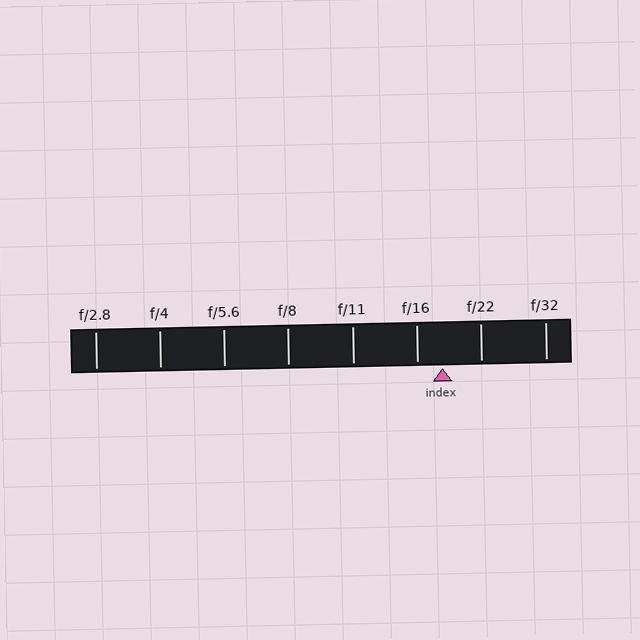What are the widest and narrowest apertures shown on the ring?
The widest aperture shown is f/2.8 and the narrowest is f/32.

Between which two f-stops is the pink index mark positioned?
The index mark is between f/16 and f/22.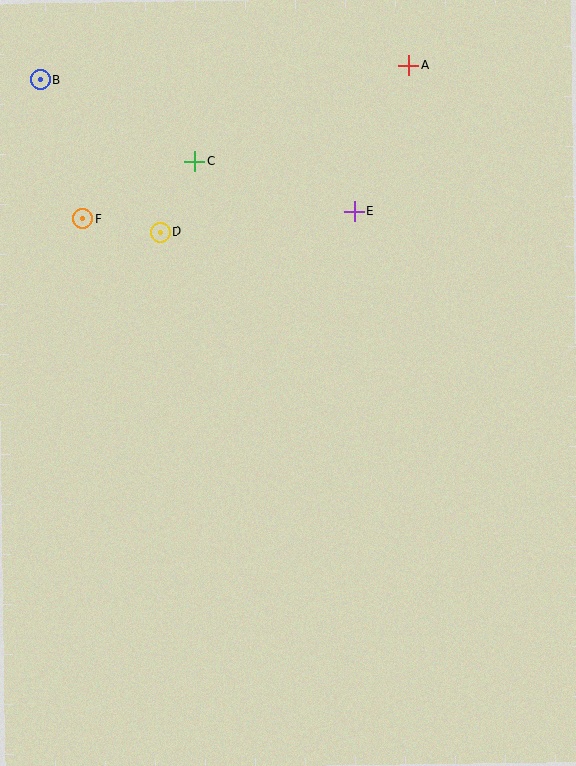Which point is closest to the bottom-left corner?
Point F is closest to the bottom-left corner.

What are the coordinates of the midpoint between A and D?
The midpoint between A and D is at (284, 149).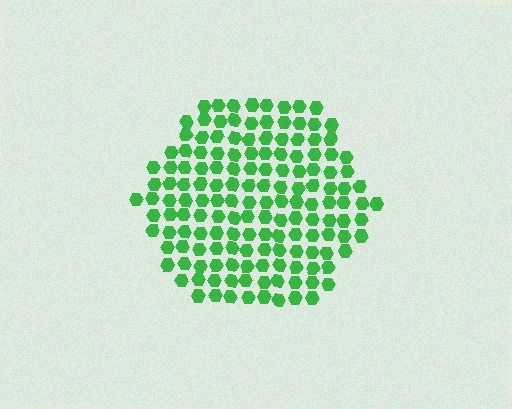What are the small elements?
The small elements are hexagons.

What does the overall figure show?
The overall figure shows a hexagon.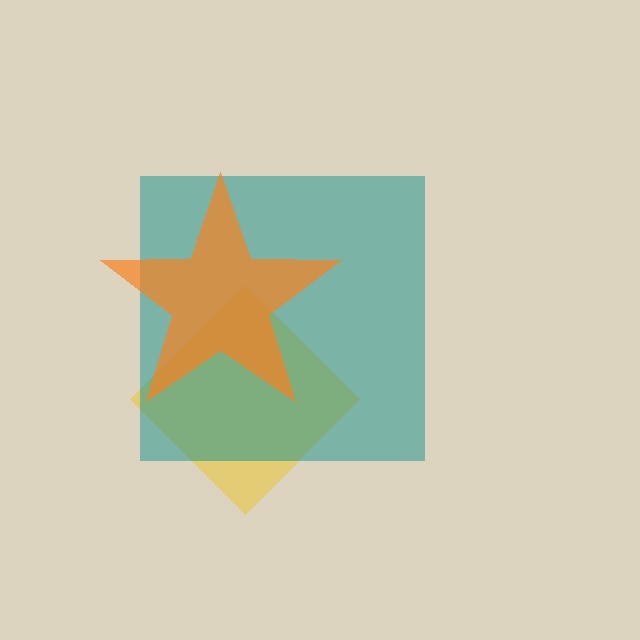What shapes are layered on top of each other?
The layered shapes are: a yellow diamond, a teal square, an orange star.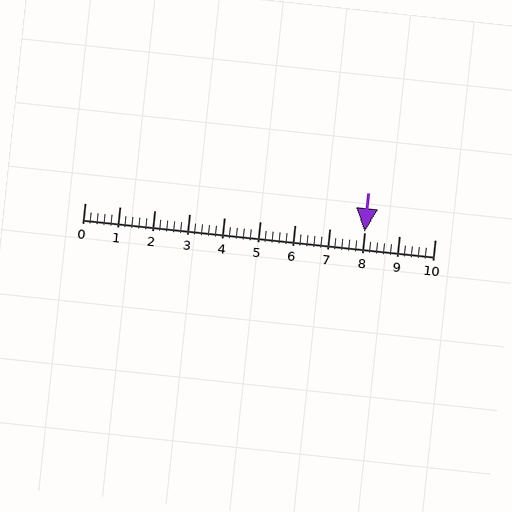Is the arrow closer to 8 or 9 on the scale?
The arrow is closer to 8.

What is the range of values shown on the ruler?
The ruler shows values from 0 to 10.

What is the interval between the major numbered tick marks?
The major tick marks are spaced 1 units apart.